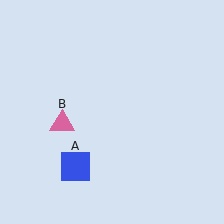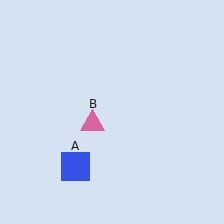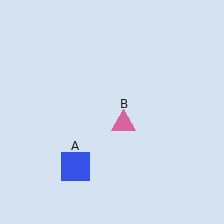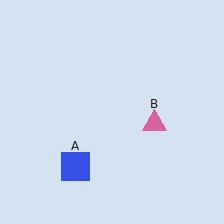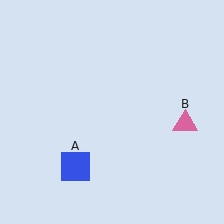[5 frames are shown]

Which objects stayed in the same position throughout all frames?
Blue square (object A) remained stationary.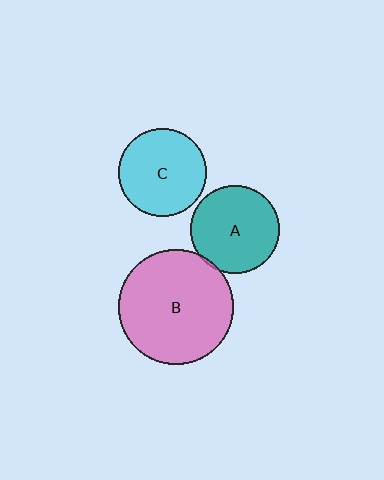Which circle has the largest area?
Circle B (pink).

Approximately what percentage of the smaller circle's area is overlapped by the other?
Approximately 5%.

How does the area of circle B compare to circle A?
Approximately 1.7 times.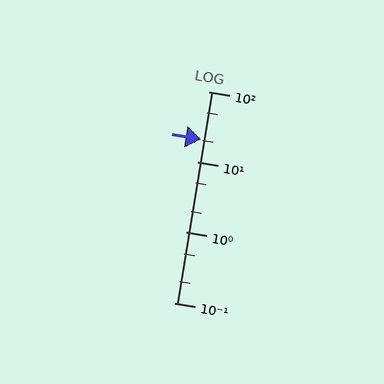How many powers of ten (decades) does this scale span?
The scale spans 3 decades, from 0.1 to 100.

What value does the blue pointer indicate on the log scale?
The pointer indicates approximately 21.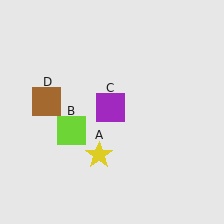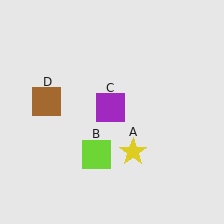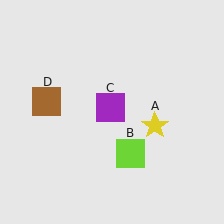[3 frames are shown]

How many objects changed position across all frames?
2 objects changed position: yellow star (object A), lime square (object B).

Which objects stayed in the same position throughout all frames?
Purple square (object C) and brown square (object D) remained stationary.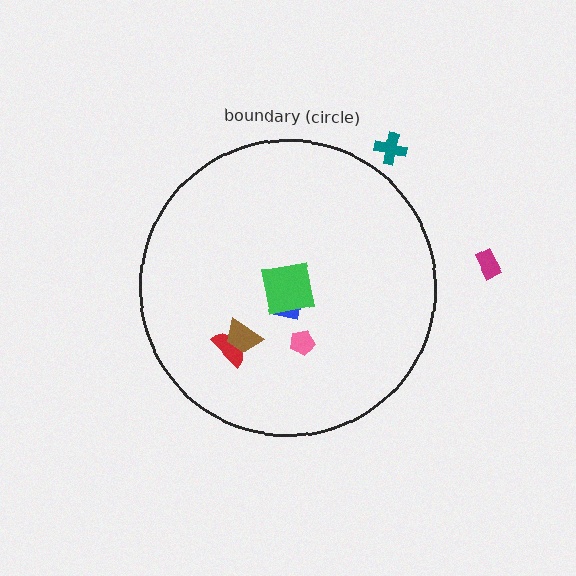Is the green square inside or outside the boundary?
Inside.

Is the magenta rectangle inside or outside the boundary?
Outside.